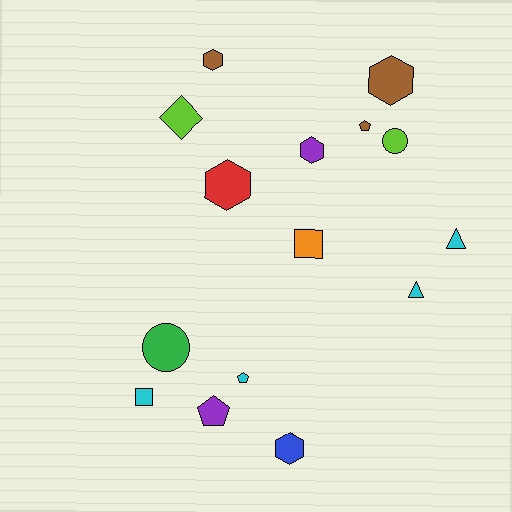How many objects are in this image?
There are 15 objects.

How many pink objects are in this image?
There are no pink objects.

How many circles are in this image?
There are 2 circles.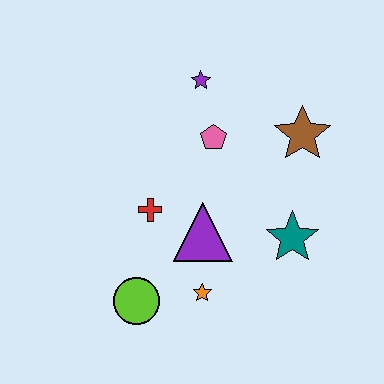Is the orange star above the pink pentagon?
No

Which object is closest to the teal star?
The purple triangle is closest to the teal star.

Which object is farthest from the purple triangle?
The purple star is farthest from the purple triangle.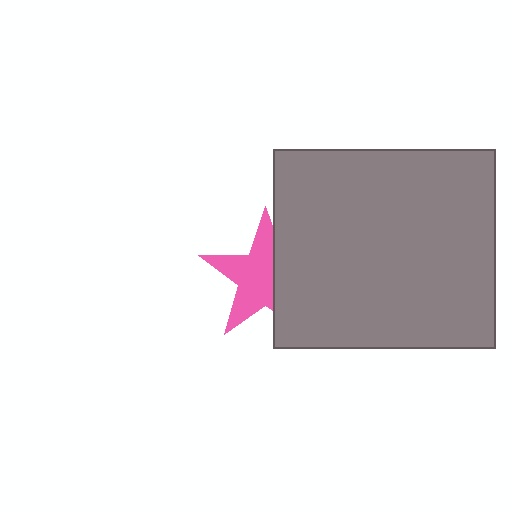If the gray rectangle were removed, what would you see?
You would see the complete pink star.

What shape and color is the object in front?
The object in front is a gray rectangle.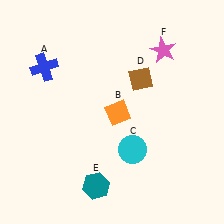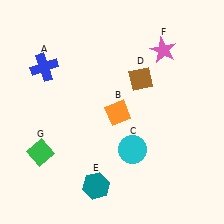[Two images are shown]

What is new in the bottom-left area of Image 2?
A green diamond (G) was added in the bottom-left area of Image 2.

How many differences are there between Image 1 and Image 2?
There is 1 difference between the two images.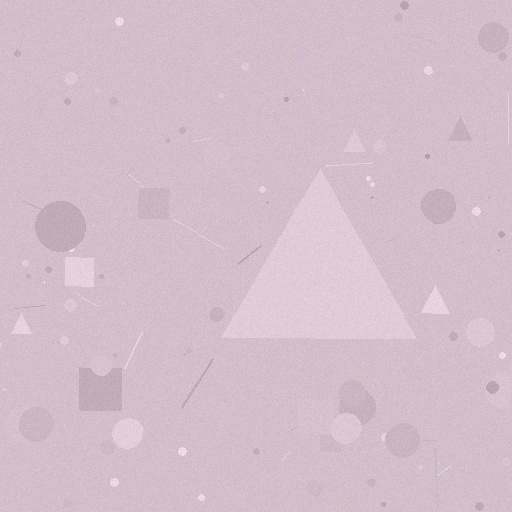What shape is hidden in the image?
A triangle is hidden in the image.